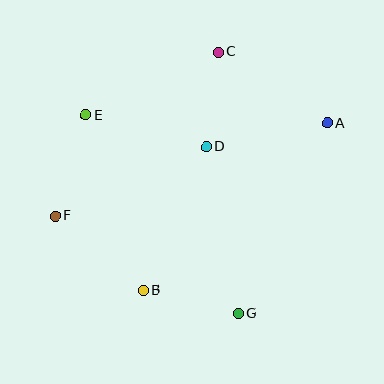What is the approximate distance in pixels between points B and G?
The distance between B and G is approximately 98 pixels.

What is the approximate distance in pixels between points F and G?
The distance between F and G is approximately 207 pixels.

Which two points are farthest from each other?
Points A and F are farthest from each other.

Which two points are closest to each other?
Points C and D are closest to each other.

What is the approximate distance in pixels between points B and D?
The distance between B and D is approximately 157 pixels.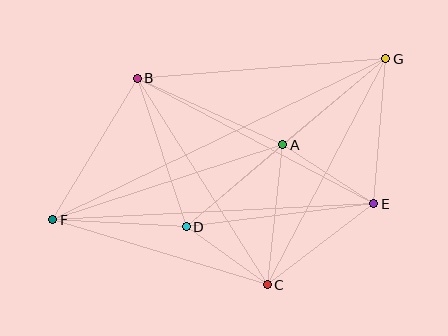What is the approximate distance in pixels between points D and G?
The distance between D and G is approximately 261 pixels.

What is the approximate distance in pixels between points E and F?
The distance between E and F is approximately 321 pixels.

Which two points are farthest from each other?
Points F and G are farthest from each other.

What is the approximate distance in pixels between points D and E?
The distance between D and E is approximately 189 pixels.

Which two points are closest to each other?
Points C and D are closest to each other.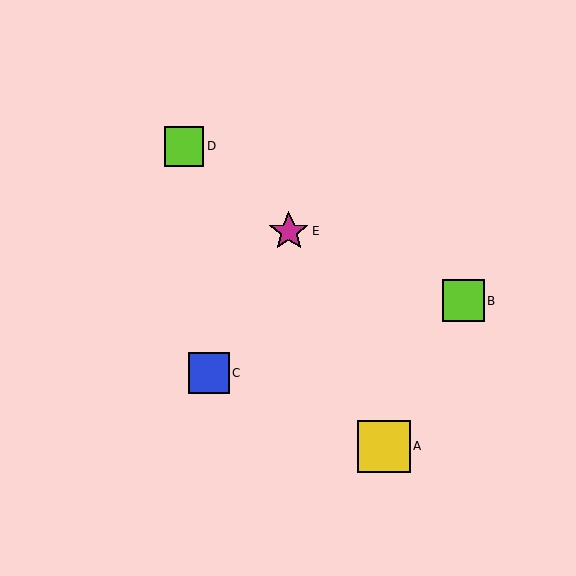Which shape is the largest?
The yellow square (labeled A) is the largest.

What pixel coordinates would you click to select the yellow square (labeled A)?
Click at (384, 446) to select the yellow square A.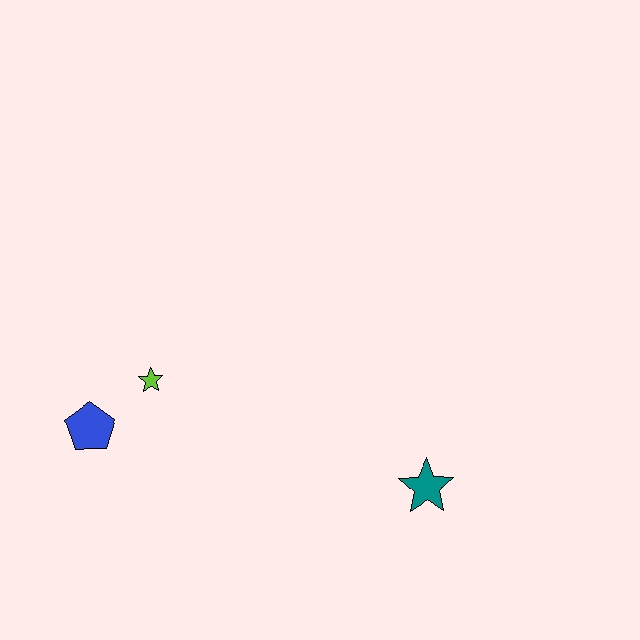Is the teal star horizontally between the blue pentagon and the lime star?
No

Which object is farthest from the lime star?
The teal star is farthest from the lime star.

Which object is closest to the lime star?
The blue pentagon is closest to the lime star.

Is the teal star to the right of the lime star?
Yes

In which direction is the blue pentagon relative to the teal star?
The blue pentagon is to the left of the teal star.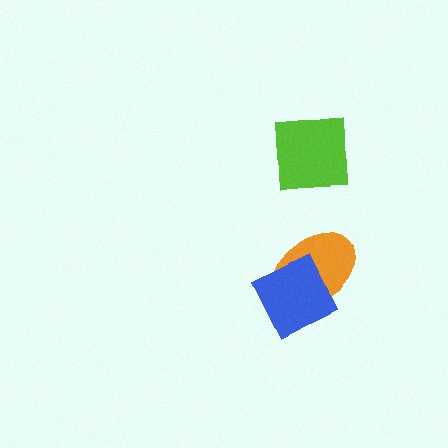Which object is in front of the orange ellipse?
The blue diamond is in front of the orange ellipse.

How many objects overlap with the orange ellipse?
1 object overlaps with the orange ellipse.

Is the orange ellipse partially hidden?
Yes, it is partially covered by another shape.